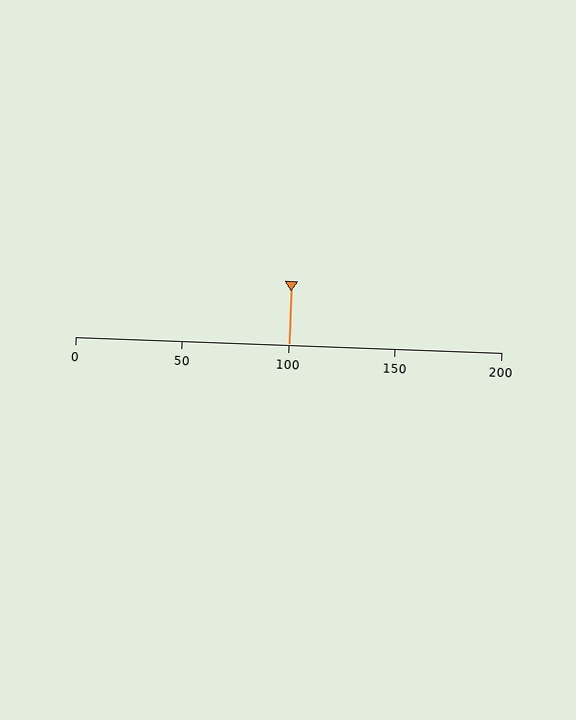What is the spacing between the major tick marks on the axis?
The major ticks are spaced 50 apart.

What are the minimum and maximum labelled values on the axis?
The axis runs from 0 to 200.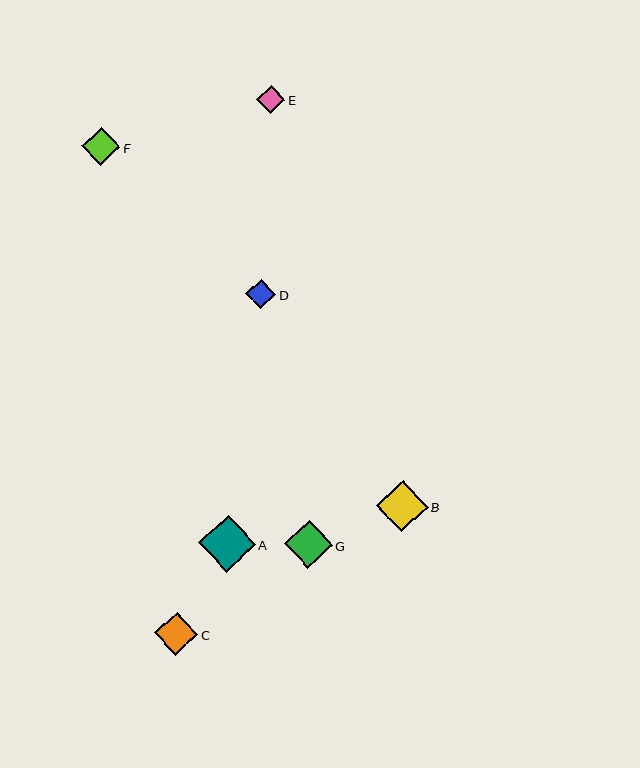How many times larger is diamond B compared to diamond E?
Diamond B is approximately 1.8 times the size of diamond E.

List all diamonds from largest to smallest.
From largest to smallest: A, B, G, C, F, D, E.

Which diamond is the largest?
Diamond A is the largest with a size of approximately 57 pixels.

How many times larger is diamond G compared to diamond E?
Diamond G is approximately 1.7 times the size of diamond E.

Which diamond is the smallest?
Diamond E is the smallest with a size of approximately 29 pixels.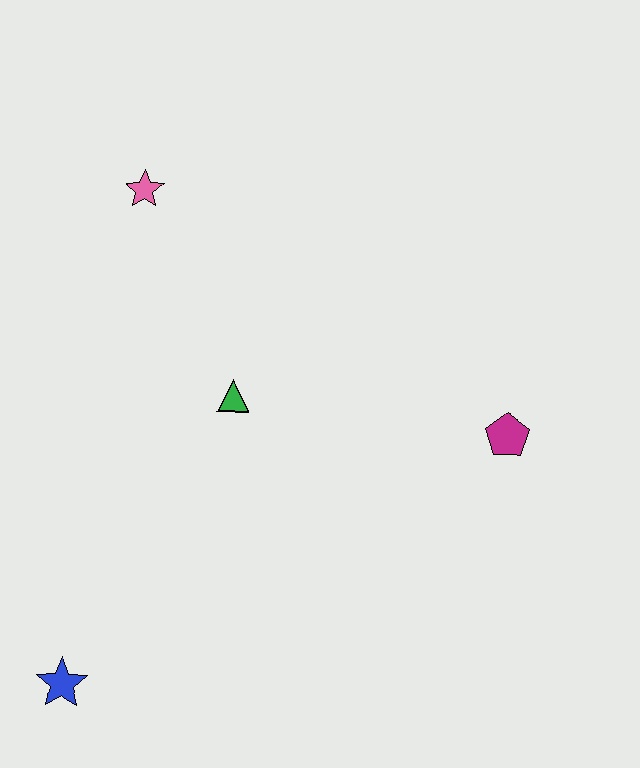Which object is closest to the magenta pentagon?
The green triangle is closest to the magenta pentagon.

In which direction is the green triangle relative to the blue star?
The green triangle is above the blue star.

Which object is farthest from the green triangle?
The blue star is farthest from the green triangle.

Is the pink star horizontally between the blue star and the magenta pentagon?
Yes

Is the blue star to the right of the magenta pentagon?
No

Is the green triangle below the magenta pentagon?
No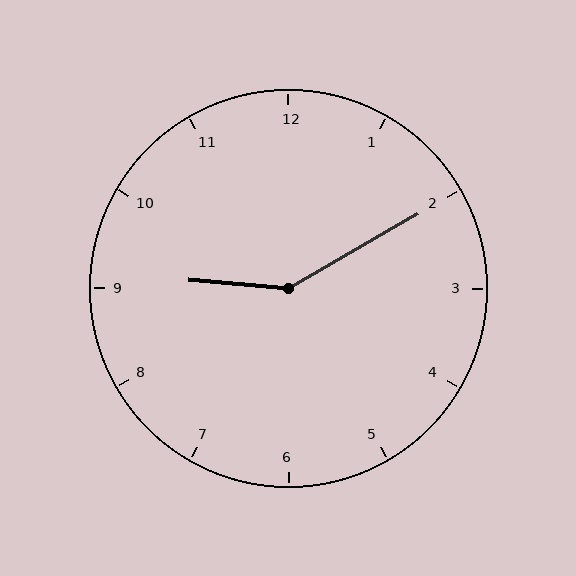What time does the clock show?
9:10.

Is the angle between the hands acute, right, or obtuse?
It is obtuse.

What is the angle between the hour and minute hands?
Approximately 145 degrees.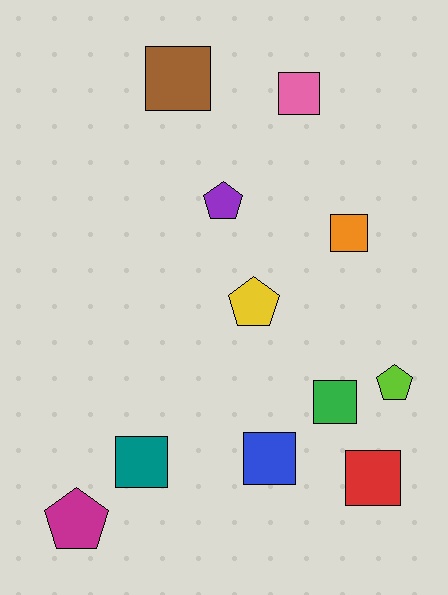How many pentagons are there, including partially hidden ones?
There are 4 pentagons.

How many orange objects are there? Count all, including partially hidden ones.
There is 1 orange object.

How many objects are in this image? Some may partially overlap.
There are 11 objects.